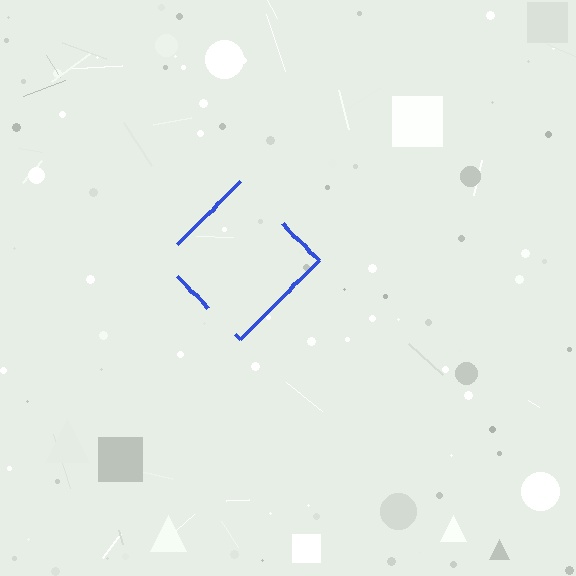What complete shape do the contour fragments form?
The contour fragments form a diamond.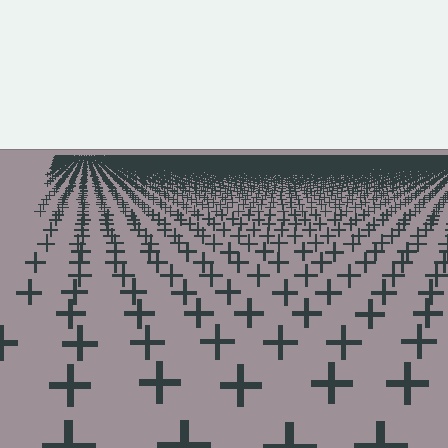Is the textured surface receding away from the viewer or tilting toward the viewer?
The surface is receding away from the viewer. Texture elements get smaller and denser toward the top.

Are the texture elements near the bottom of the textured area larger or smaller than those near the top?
Larger. Near the bottom, elements are closer to the viewer and appear at a bigger on-screen size.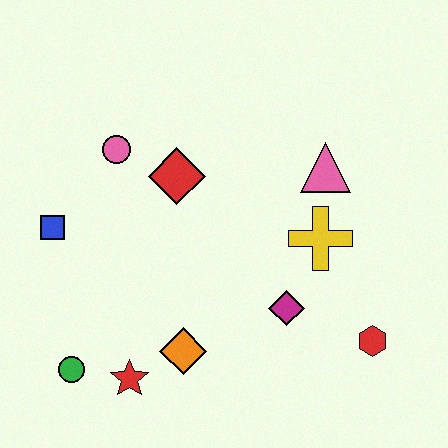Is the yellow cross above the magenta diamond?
Yes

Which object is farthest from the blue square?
The red hexagon is farthest from the blue square.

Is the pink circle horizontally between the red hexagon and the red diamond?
No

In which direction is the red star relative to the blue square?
The red star is below the blue square.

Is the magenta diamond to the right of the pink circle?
Yes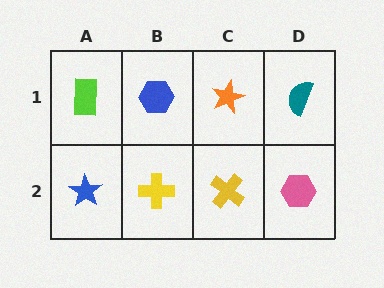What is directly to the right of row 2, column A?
A yellow cross.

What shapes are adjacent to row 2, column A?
A lime rectangle (row 1, column A), a yellow cross (row 2, column B).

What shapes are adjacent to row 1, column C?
A yellow cross (row 2, column C), a blue hexagon (row 1, column B), a teal semicircle (row 1, column D).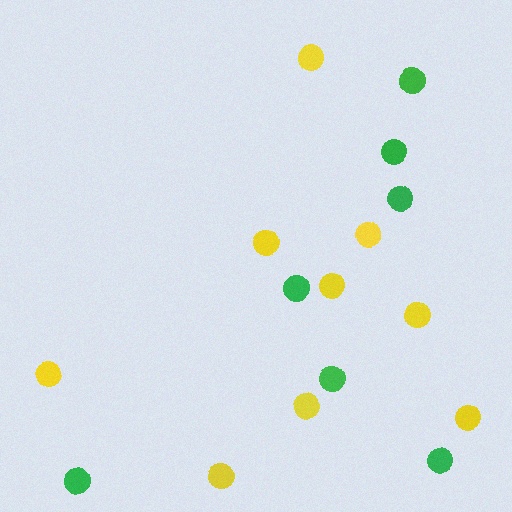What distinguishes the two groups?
There are 2 groups: one group of green circles (7) and one group of yellow circles (9).